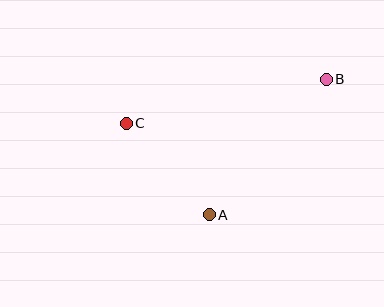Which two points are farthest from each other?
Points B and C are farthest from each other.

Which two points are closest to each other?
Points A and C are closest to each other.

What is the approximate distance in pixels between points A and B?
The distance between A and B is approximately 179 pixels.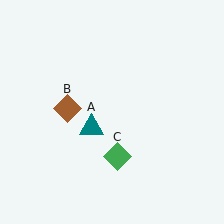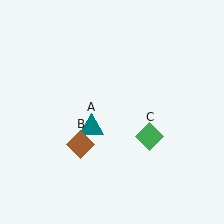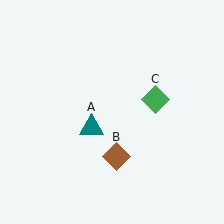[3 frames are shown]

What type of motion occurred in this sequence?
The brown diamond (object B), green diamond (object C) rotated counterclockwise around the center of the scene.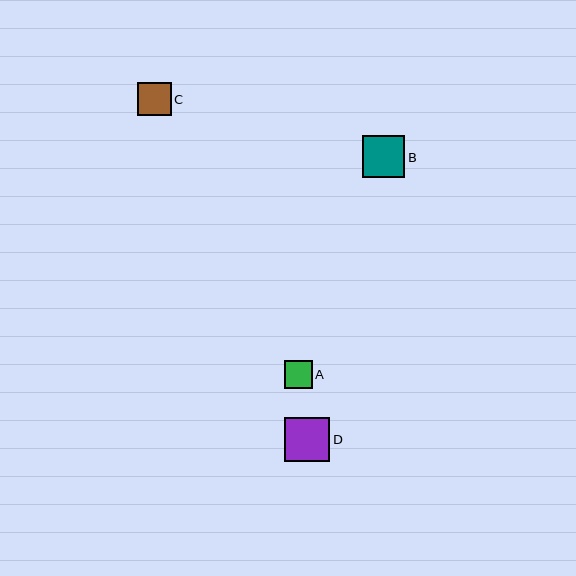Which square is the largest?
Square D is the largest with a size of approximately 45 pixels.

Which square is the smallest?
Square A is the smallest with a size of approximately 28 pixels.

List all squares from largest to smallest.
From largest to smallest: D, B, C, A.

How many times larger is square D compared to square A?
Square D is approximately 1.6 times the size of square A.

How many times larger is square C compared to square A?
Square C is approximately 1.2 times the size of square A.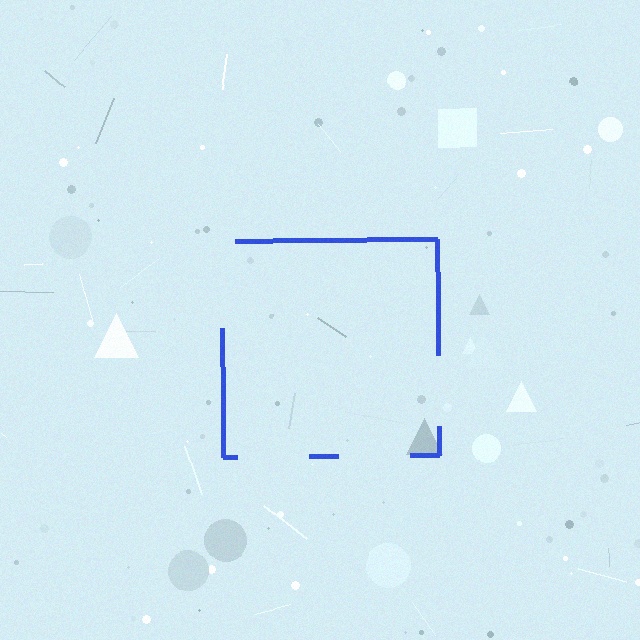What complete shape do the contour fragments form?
The contour fragments form a square.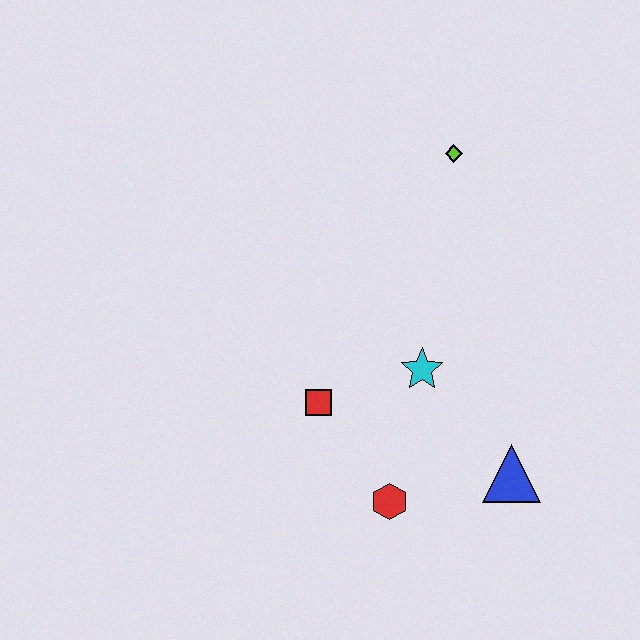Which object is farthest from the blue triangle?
The lime diamond is farthest from the blue triangle.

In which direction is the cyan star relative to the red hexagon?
The cyan star is above the red hexagon.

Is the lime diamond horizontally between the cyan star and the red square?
No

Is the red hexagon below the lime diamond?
Yes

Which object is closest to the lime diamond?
The cyan star is closest to the lime diamond.